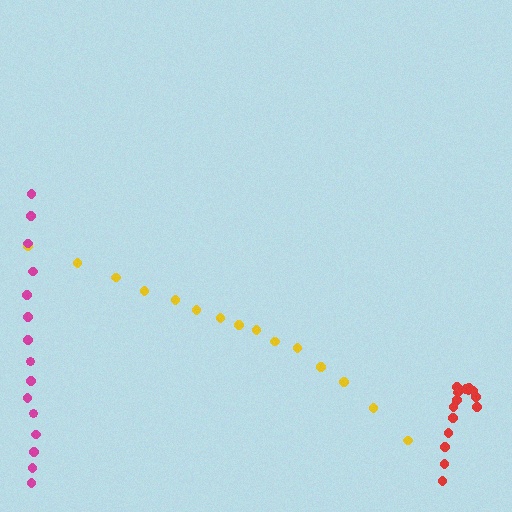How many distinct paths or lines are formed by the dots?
There are 3 distinct paths.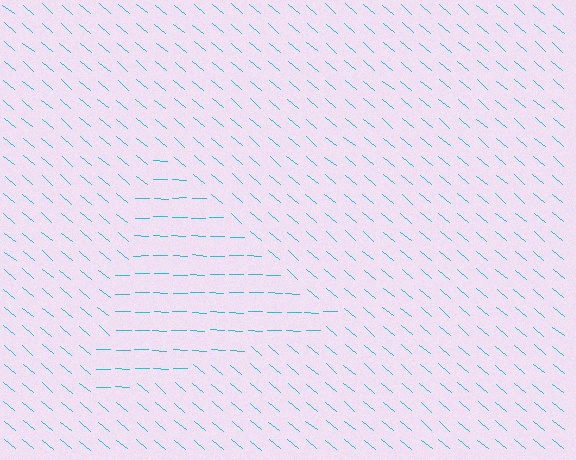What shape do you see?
I see a triangle.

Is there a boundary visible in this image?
Yes, there is a texture boundary formed by a change in line orientation.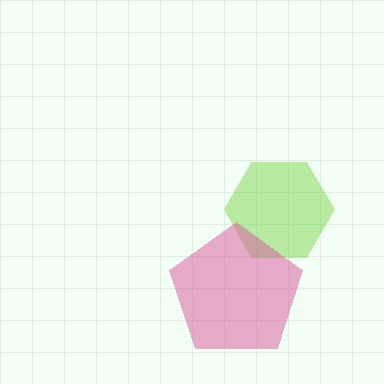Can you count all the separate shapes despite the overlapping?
Yes, there are 2 separate shapes.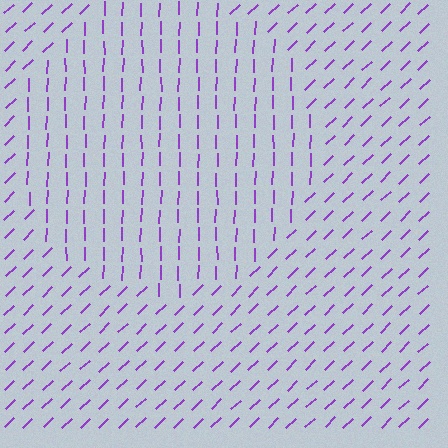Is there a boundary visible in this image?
Yes, there is a texture boundary formed by a change in line orientation.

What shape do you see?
I see a circle.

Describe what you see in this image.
The image is filled with small purple line segments. A circle region in the image has lines oriented differently from the surrounding lines, creating a visible texture boundary.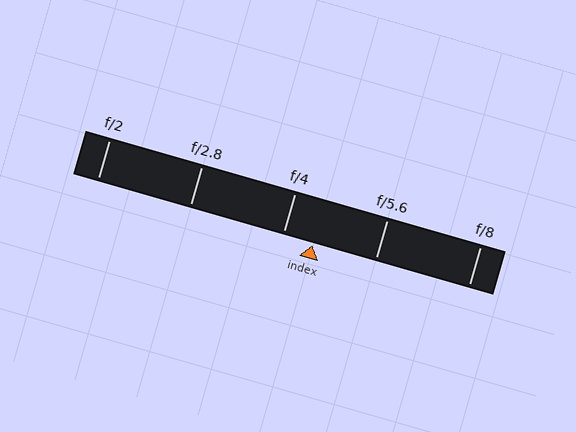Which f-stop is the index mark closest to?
The index mark is closest to f/4.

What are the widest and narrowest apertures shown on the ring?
The widest aperture shown is f/2 and the narrowest is f/8.